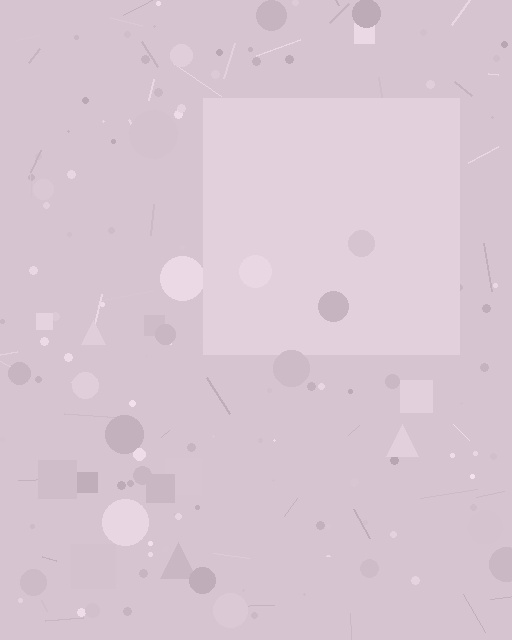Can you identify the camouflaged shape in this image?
The camouflaged shape is a square.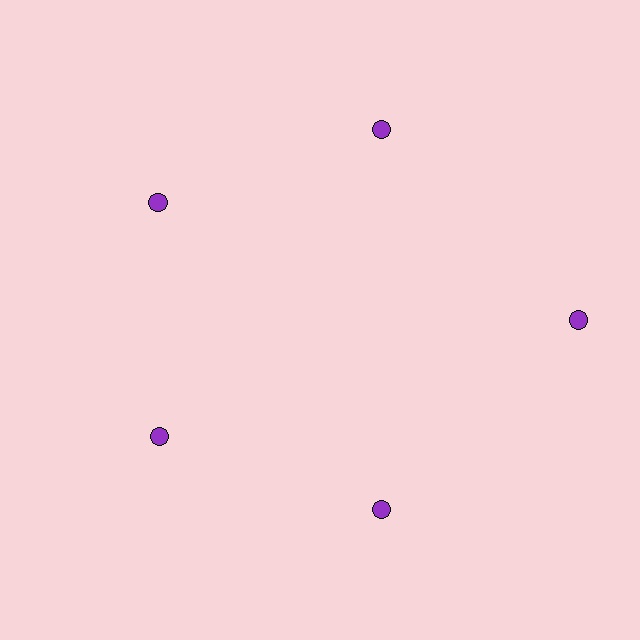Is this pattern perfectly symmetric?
No. The 5 purple circles are arranged in a ring, but one element near the 3 o'clock position is pushed outward from the center, breaking the 5-fold rotational symmetry.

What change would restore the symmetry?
The symmetry would be restored by moving it inward, back onto the ring so that all 5 circles sit at equal angles and equal distance from the center.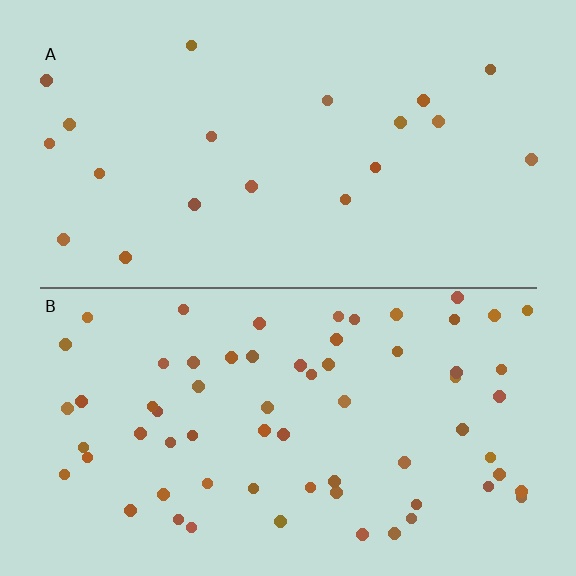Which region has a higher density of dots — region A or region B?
B (the bottom).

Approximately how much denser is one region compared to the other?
Approximately 3.3× — region B over region A.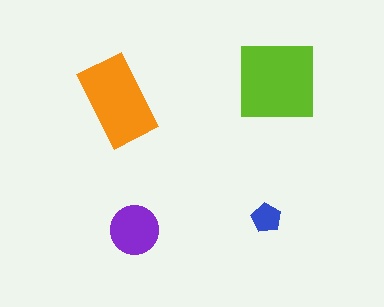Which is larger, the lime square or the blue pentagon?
The lime square.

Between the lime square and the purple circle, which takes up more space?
The lime square.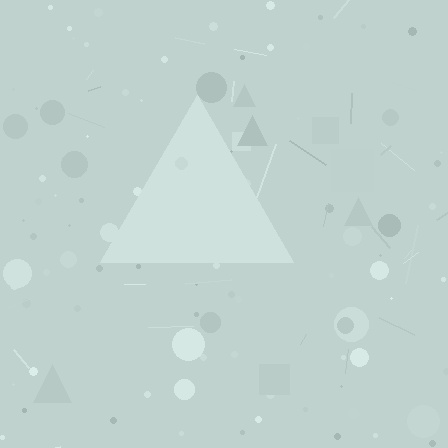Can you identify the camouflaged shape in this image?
The camouflaged shape is a triangle.